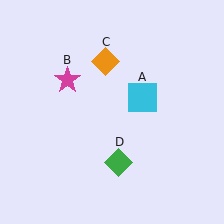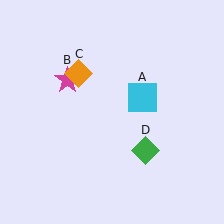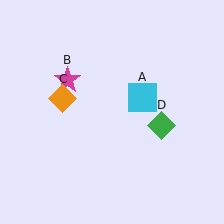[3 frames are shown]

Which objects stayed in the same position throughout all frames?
Cyan square (object A) and magenta star (object B) remained stationary.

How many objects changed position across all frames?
2 objects changed position: orange diamond (object C), green diamond (object D).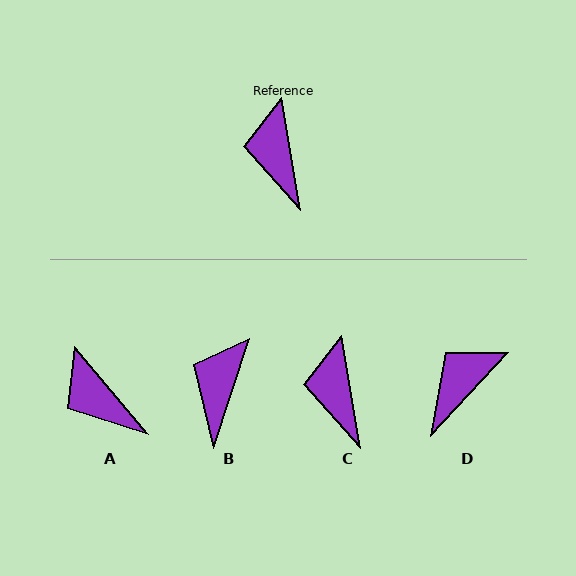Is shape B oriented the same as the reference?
No, it is off by about 28 degrees.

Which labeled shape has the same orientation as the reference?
C.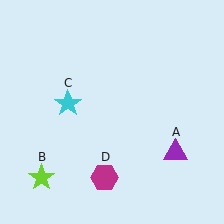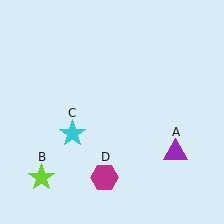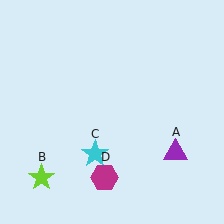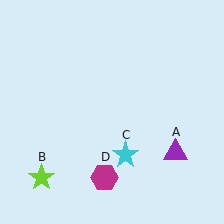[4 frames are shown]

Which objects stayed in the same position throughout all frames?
Purple triangle (object A) and lime star (object B) and magenta hexagon (object D) remained stationary.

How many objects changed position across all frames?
1 object changed position: cyan star (object C).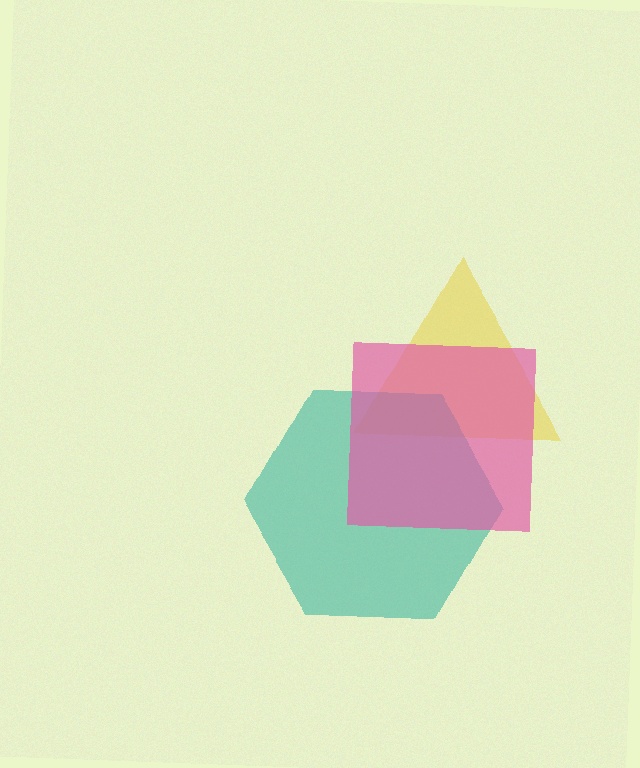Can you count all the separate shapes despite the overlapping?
Yes, there are 3 separate shapes.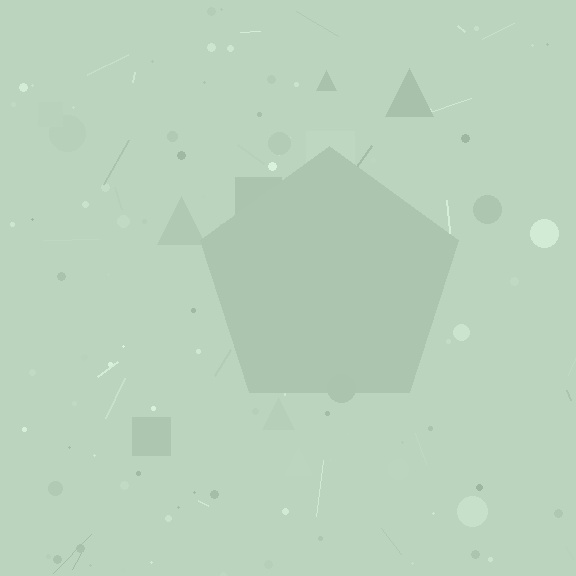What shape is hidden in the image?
A pentagon is hidden in the image.